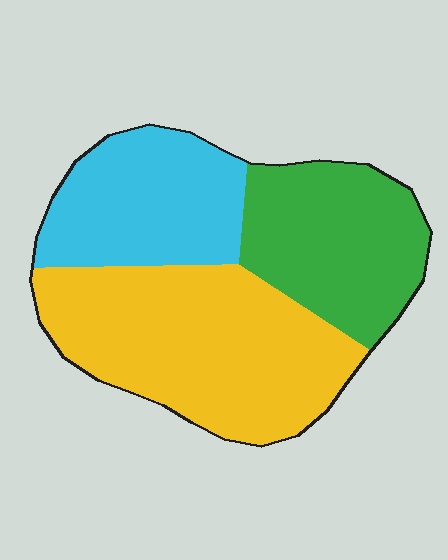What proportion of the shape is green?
Green covers roughly 30% of the shape.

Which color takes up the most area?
Yellow, at roughly 45%.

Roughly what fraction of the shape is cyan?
Cyan covers roughly 25% of the shape.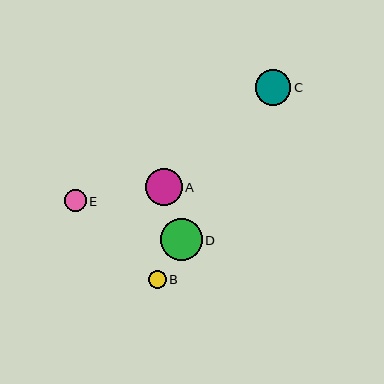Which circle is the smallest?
Circle B is the smallest with a size of approximately 18 pixels.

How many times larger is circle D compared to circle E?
Circle D is approximately 1.9 times the size of circle E.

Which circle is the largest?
Circle D is the largest with a size of approximately 42 pixels.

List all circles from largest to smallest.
From largest to smallest: D, A, C, E, B.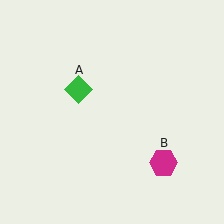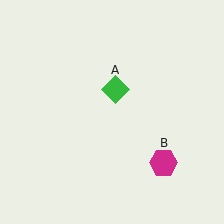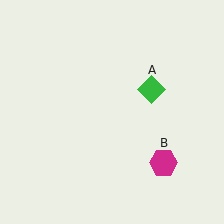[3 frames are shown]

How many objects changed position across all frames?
1 object changed position: green diamond (object A).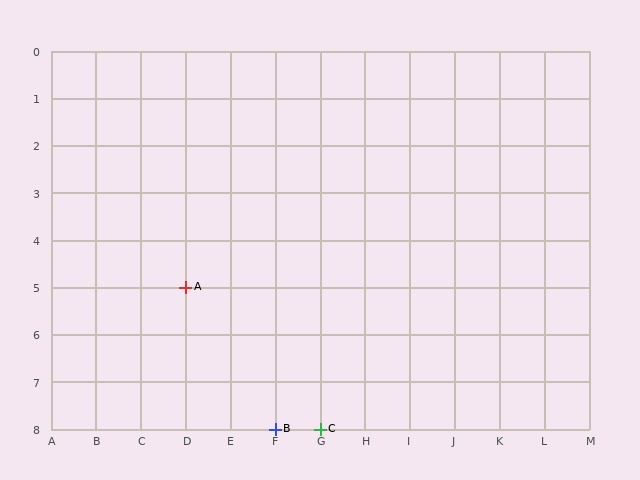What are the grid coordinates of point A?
Point A is at grid coordinates (D, 5).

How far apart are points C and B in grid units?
Points C and B are 1 column apart.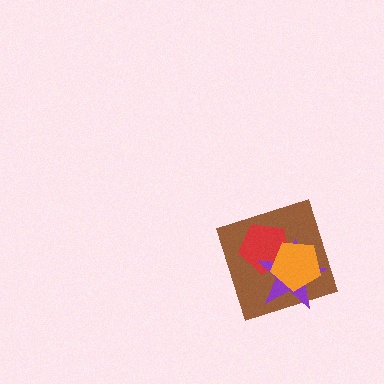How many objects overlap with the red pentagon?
3 objects overlap with the red pentagon.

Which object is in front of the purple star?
The orange pentagon is in front of the purple star.